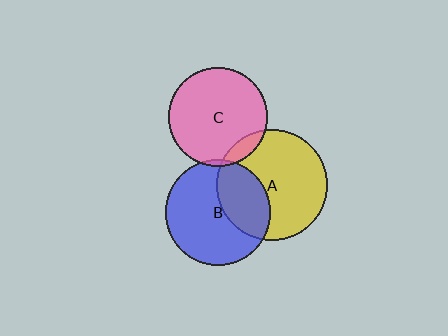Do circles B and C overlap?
Yes.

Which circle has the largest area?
Circle A (yellow).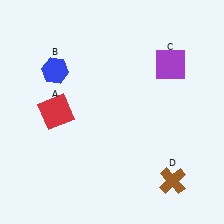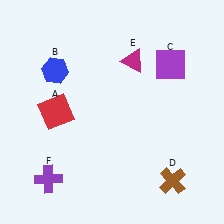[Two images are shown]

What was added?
A magenta triangle (E), a purple cross (F) were added in Image 2.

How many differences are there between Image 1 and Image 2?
There are 2 differences between the two images.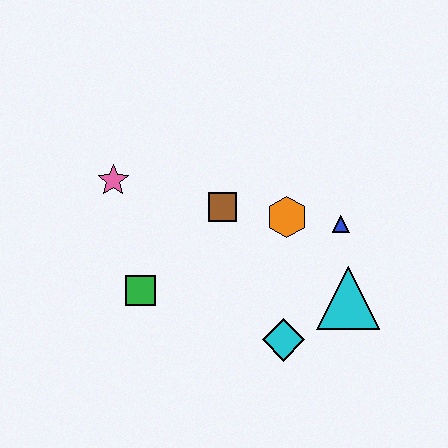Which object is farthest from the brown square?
The cyan triangle is farthest from the brown square.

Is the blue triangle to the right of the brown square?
Yes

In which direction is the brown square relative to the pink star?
The brown square is to the right of the pink star.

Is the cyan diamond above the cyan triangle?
No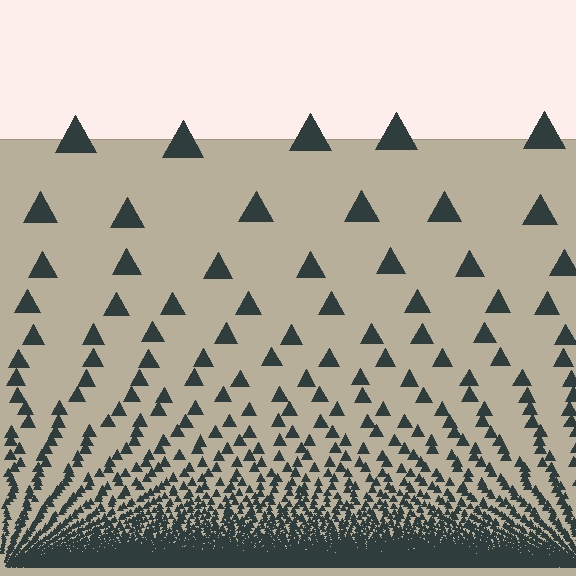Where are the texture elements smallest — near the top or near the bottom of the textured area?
Near the bottom.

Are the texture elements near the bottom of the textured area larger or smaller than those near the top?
Smaller. The gradient is inverted — elements near the bottom are smaller and denser.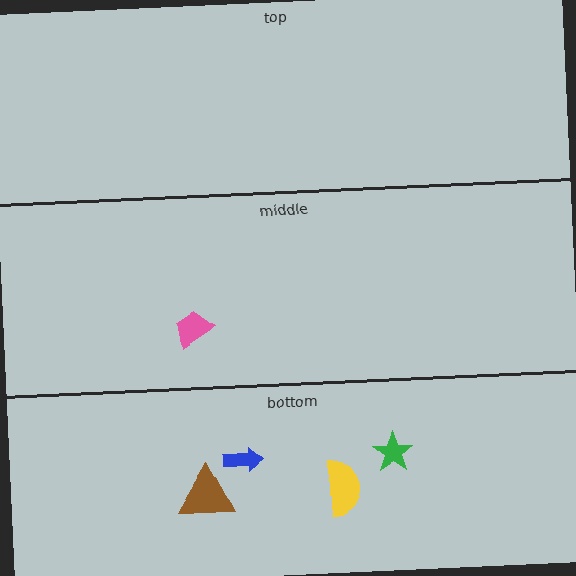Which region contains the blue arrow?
The bottom region.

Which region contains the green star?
The bottom region.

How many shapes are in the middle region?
1.